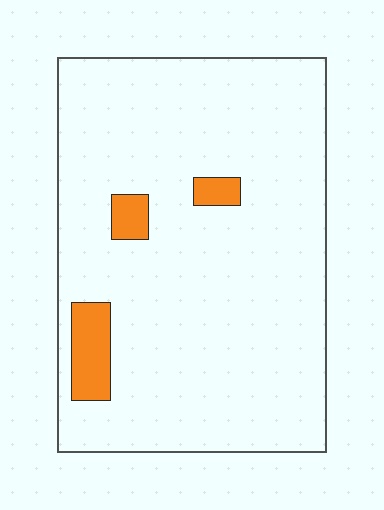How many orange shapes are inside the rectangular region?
3.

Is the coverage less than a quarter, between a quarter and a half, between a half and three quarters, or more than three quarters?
Less than a quarter.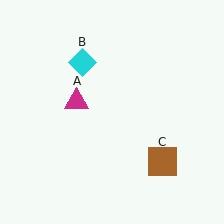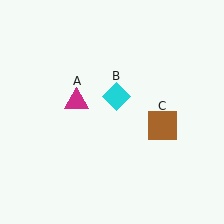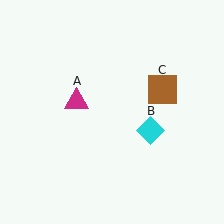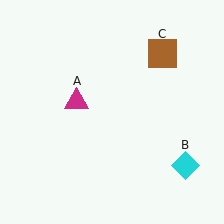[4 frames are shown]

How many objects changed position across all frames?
2 objects changed position: cyan diamond (object B), brown square (object C).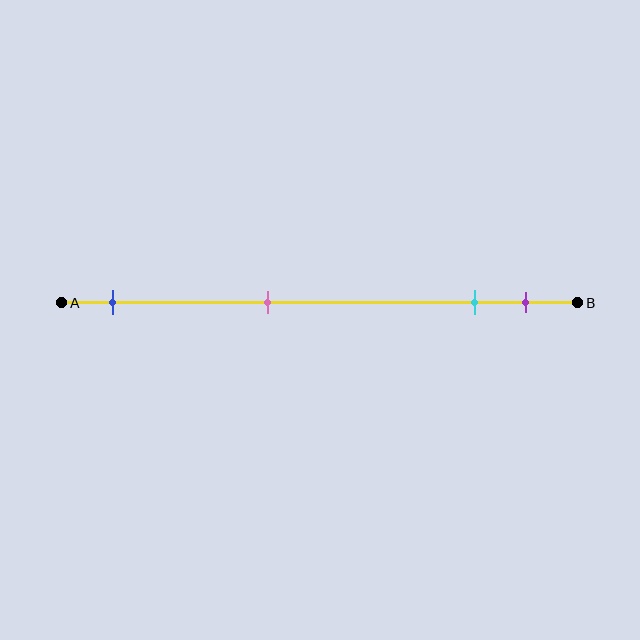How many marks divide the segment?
There are 4 marks dividing the segment.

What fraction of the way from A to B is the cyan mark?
The cyan mark is approximately 80% (0.8) of the way from A to B.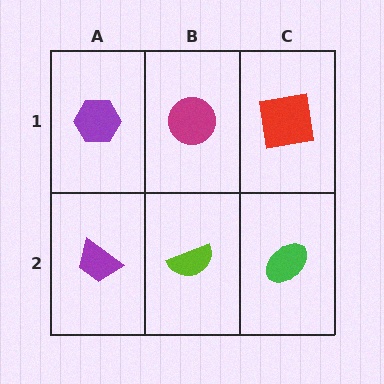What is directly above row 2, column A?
A purple hexagon.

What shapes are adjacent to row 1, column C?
A green ellipse (row 2, column C), a magenta circle (row 1, column B).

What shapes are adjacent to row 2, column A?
A purple hexagon (row 1, column A), a lime semicircle (row 2, column B).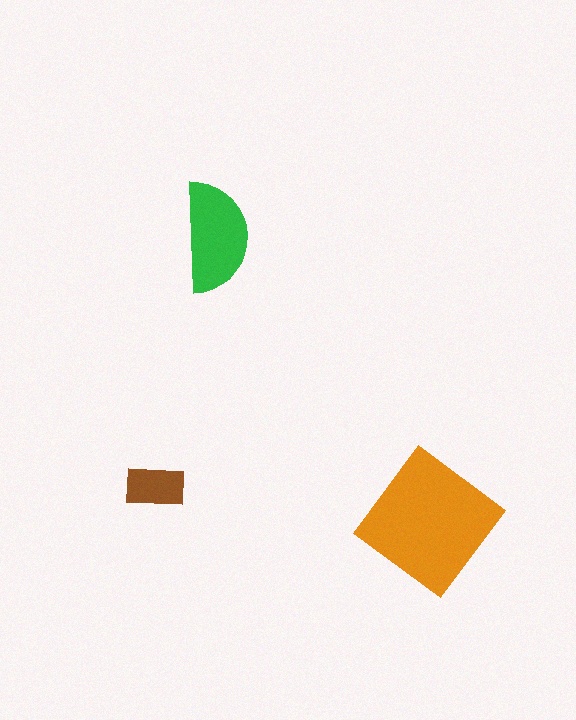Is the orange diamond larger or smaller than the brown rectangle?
Larger.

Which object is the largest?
The orange diamond.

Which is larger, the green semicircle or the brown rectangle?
The green semicircle.